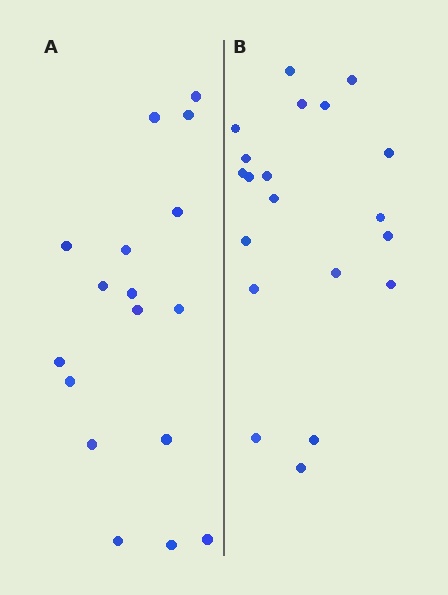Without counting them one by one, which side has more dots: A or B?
Region B (the right region) has more dots.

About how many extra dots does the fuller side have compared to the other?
Region B has just a few more — roughly 2 or 3 more dots than region A.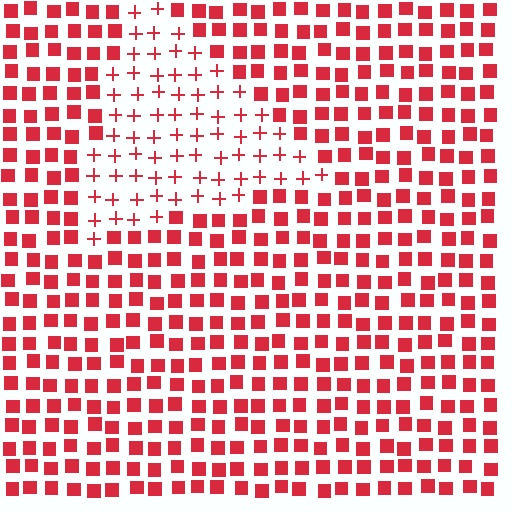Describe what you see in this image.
The image is filled with small red elements arranged in a uniform grid. A triangle-shaped region contains plus signs, while the surrounding area contains squares. The boundary is defined purely by the change in element shape.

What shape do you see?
I see a triangle.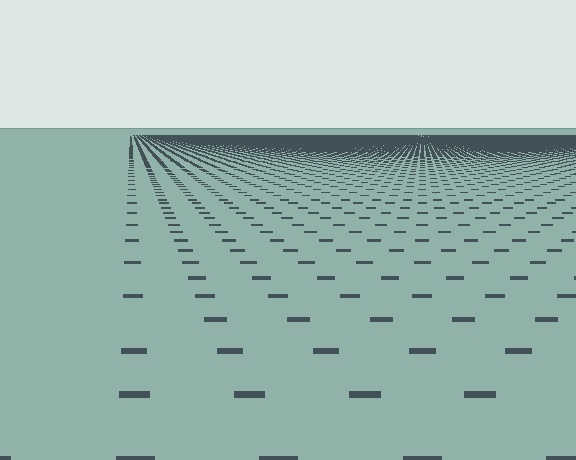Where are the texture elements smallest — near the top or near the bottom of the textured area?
Near the top.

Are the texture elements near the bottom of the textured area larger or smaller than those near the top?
Larger. Near the bottom, elements are closer to the viewer and appear at a bigger on-screen size.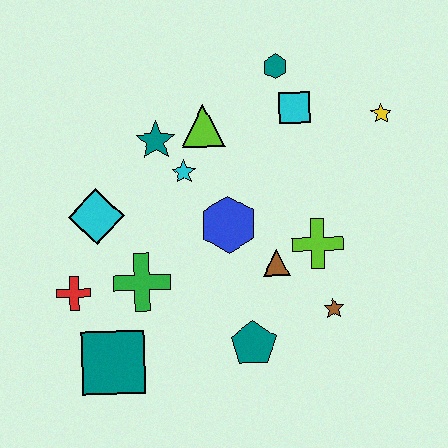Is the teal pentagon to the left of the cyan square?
Yes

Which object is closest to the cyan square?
The teal hexagon is closest to the cyan square.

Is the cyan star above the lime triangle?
No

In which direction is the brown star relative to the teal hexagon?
The brown star is below the teal hexagon.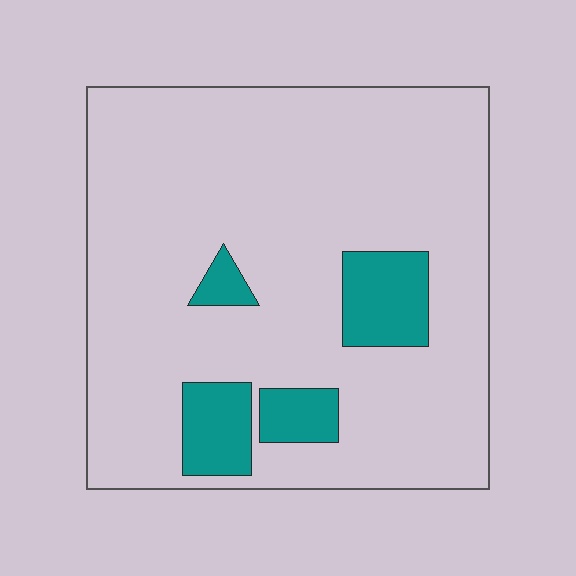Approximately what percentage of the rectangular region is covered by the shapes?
Approximately 15%.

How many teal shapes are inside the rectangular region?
4.